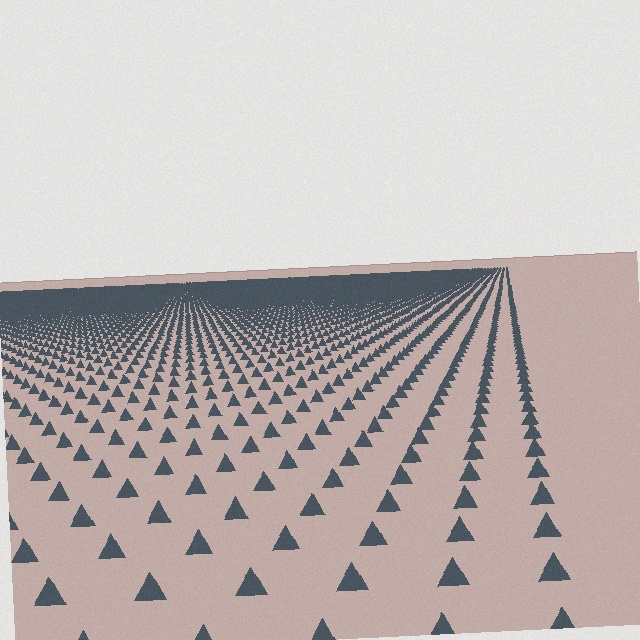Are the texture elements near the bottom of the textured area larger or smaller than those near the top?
Larger. Near the bottom, elements are closer to the viewer and appear at a bigger on-screen size.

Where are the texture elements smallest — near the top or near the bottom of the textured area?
Near the top.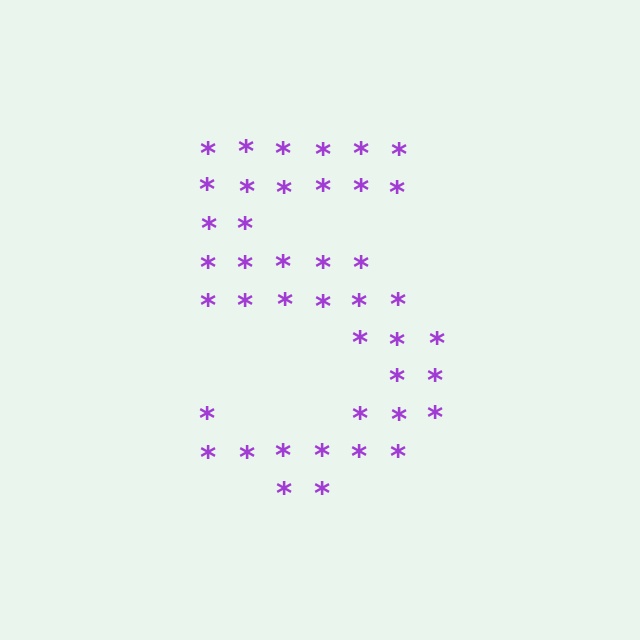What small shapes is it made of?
It is made of small asterisks.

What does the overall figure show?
The overall figure shows the digit 5.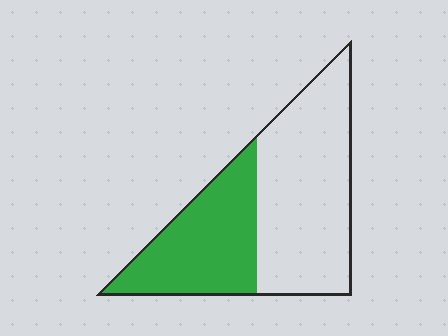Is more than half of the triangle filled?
No.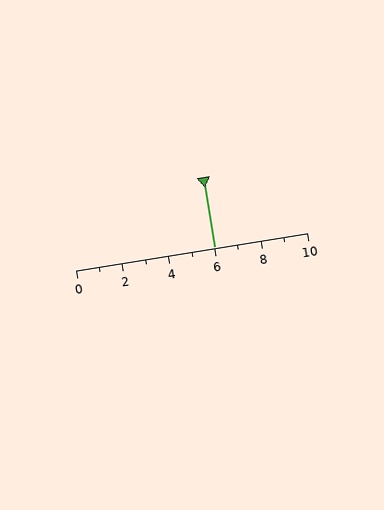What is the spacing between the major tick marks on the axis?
The major ticks are spaced 2 apart.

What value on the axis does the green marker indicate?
The marker indicates approximately 6.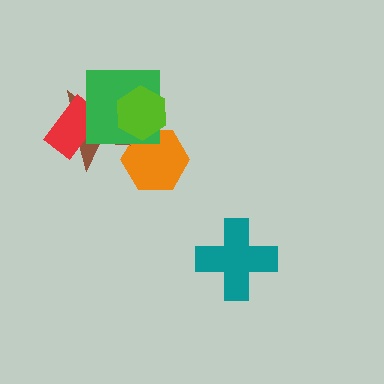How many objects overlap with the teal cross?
0 objects overlap with the teal cross.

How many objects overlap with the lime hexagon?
3 objects overlap with the lime hexagon.